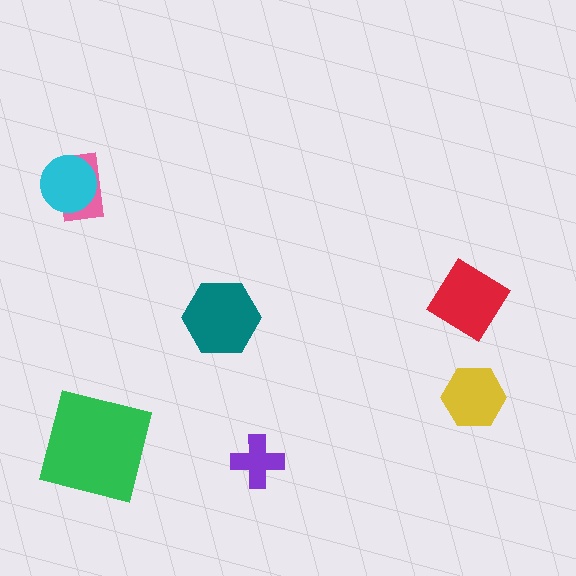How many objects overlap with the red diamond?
0 objects overlap with the red diamond.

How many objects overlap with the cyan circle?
1 object overlaps with the cyan circle.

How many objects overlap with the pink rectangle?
1 object overlaps with the pink rectangle.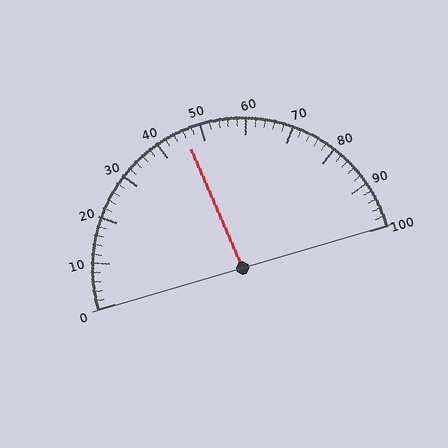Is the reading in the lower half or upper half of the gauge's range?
The reading is in the lower half of the range (0 to 100).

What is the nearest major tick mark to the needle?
The nearest major tick mark is 50.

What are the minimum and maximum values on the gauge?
The gauge ranges from 0 to 100.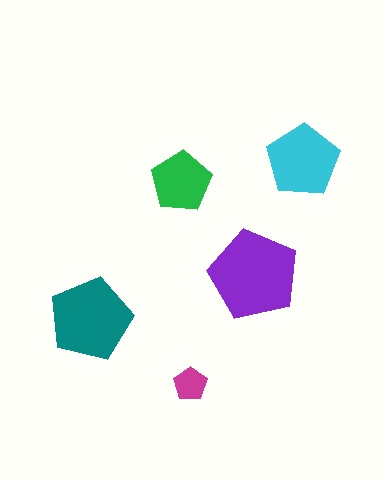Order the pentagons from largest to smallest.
the purple one, the teal one, the cyan one, the green one, the magenta one.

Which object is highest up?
The cyan pentagon is topmost.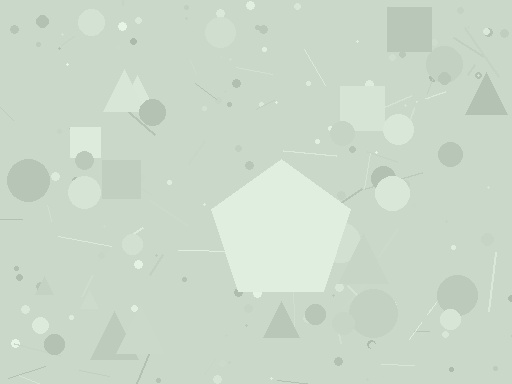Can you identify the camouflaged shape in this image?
The camouflaged shape is a pentagon.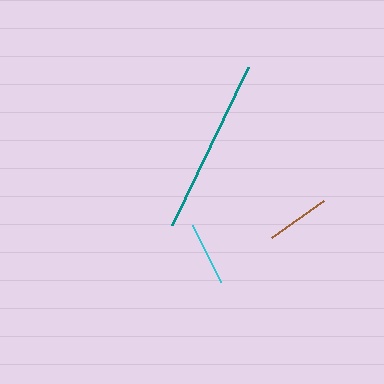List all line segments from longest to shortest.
From longest to shortest: teal, brown, cyan.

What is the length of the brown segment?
The brown segment is approximately 64 pixels long.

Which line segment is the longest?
The teal line is the longest at approximately 175 pixels.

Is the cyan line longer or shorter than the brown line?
The brown line is longer than the cyan line.